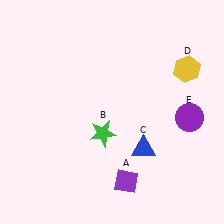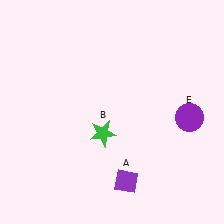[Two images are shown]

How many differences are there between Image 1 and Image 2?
There are 2 differences between the two images.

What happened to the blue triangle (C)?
The blue triangle (C) was removed in Image 2. It was in the bottom-right area of Image 1.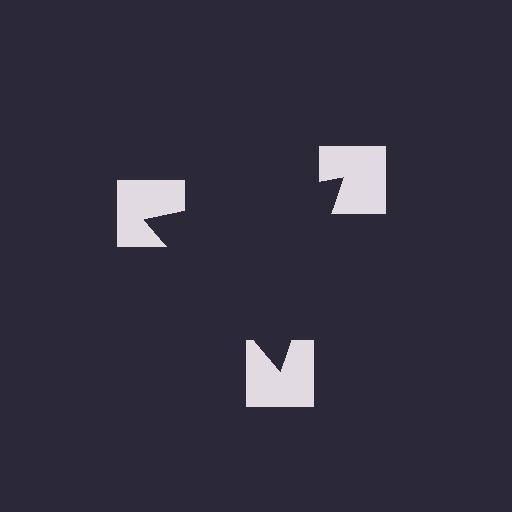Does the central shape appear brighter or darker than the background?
It typically appears slightly darker than the background, even though no actual brightness change is drawn.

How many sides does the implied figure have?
3 sides.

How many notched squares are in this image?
There are 3 — one at each vertex of the illusory triangle.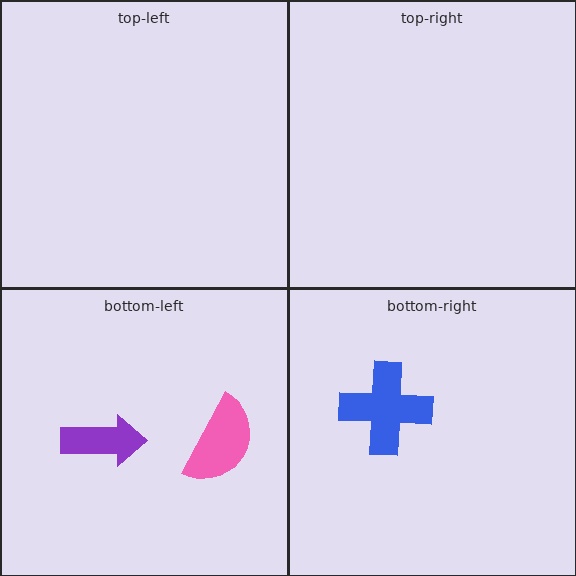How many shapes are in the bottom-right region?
1.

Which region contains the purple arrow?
The bottom-left region.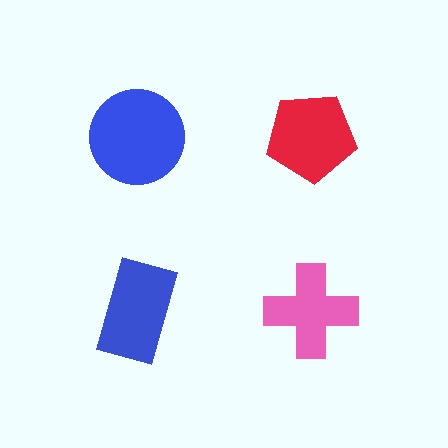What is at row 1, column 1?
A blue circle.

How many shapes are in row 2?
2 shapes.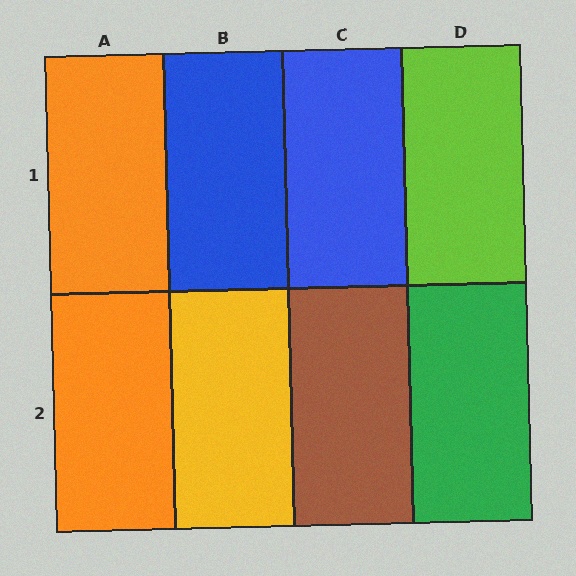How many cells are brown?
1 cell is brown.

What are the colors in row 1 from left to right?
Orange, blue, blue, lime.